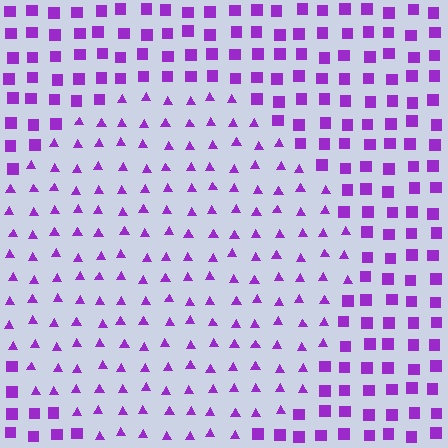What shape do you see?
I see a circle.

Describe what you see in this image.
The image is filled with small purple elements arranged in a uniform grid. A circle-shaped region contains triangles, while the surrounding area contains squares. The boundary is defined purely by the change in element shape.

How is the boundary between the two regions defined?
The boundary is defined by a change in element shape: triangles inside vs. squares outside. All elements share the same color and spacing.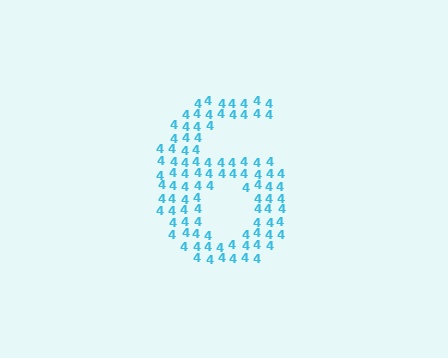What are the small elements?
The small elements are digit 4's.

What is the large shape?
The large shape is the digit 6.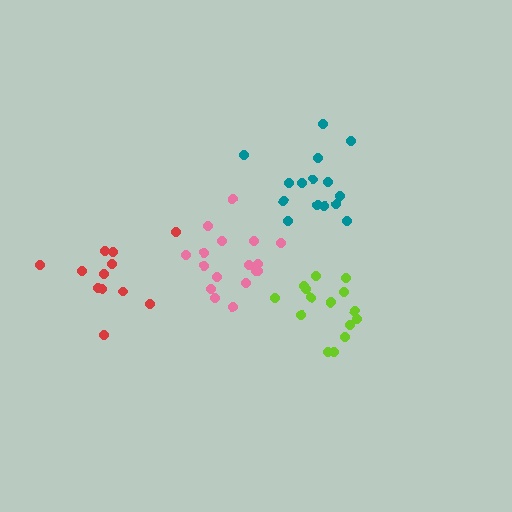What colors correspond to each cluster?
The clusters are colored: pink, lime, teal, red.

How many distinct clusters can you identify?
There are 4 distinct clusters.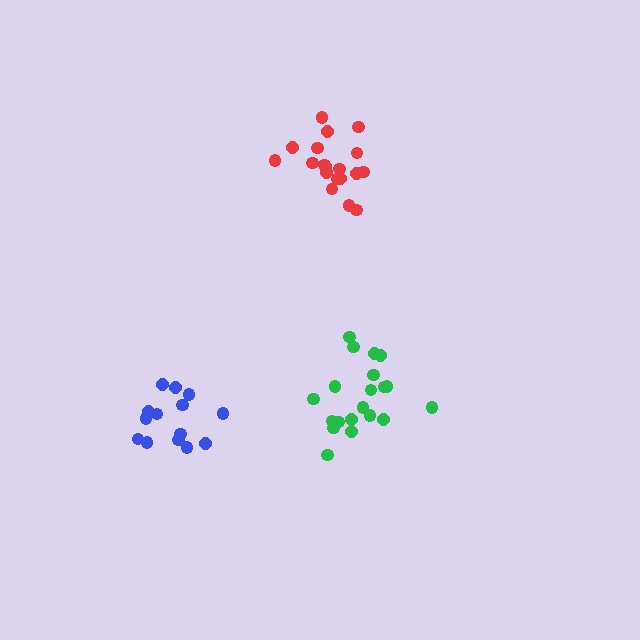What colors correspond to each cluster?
The clusters are colored: red, green, blue.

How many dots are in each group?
Group 1: 19 dots, Group 2: 20 dots, Group 3: 14 dots (53 total).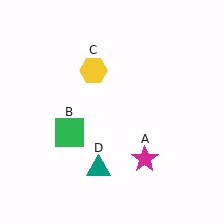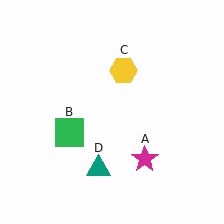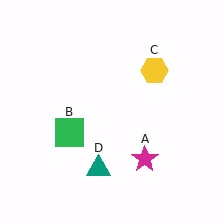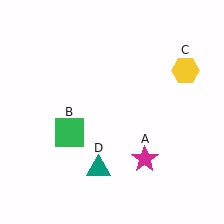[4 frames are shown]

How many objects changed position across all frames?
1 object changed position: yellow hexagon (object C).